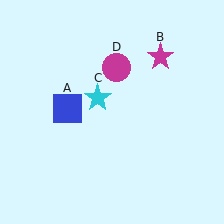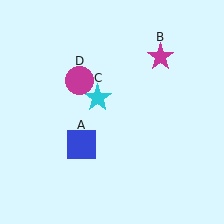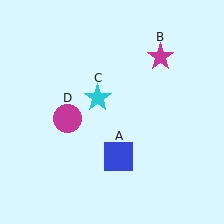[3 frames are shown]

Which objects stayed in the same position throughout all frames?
Magenta star (object B) and cyan star (object C) remained stationary.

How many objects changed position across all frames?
2 objects changed position: blue square (object A), magenta circle (object D).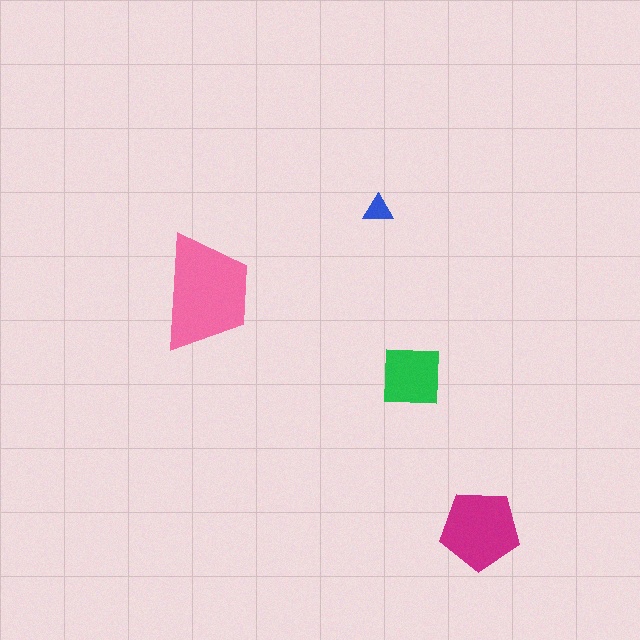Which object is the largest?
The pink trapezoid.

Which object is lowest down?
The magenta pentagon is bottommost.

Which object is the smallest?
The blue triangle.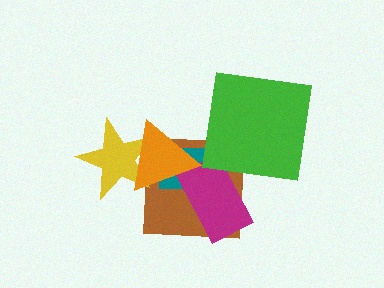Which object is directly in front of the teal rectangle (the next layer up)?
The magenta rectangle is directly in front of the teal rectangle.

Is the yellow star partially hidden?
Yes, it is partially covered by another shape.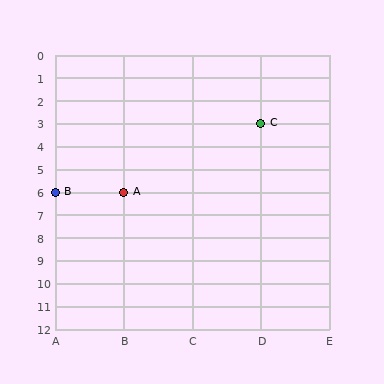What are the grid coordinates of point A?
Point A is at grid coordinates (B, 6).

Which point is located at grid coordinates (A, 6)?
Point B is at (A, 6).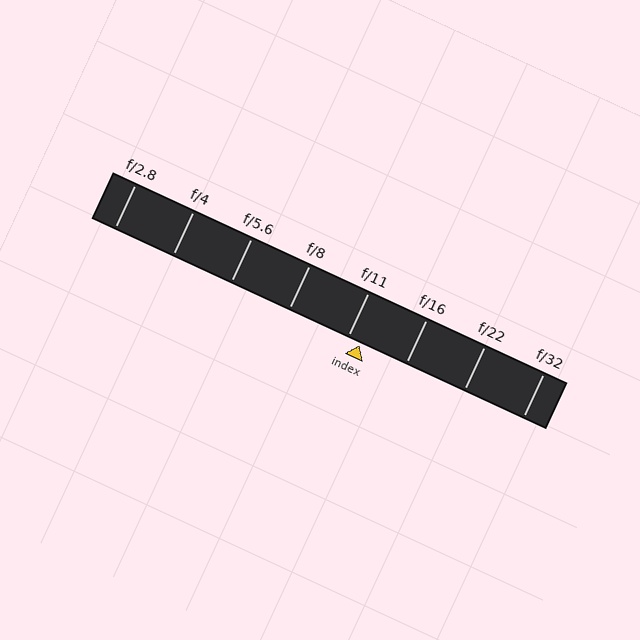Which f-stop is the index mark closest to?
The index mark is closest to f/11.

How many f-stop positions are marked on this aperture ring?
There are 8 f-stop positions marked.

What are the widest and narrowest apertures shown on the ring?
The widest aperture shown is f/2.8 and the narrowest is f/32.